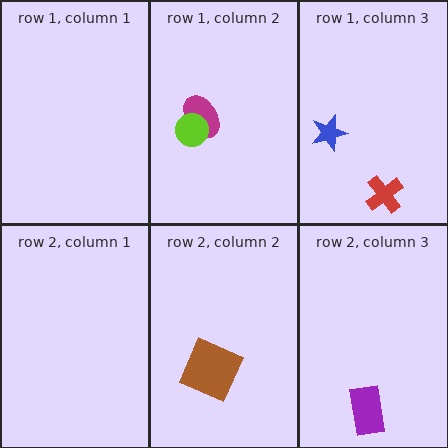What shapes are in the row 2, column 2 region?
The brown square.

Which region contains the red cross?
The row 1, column 3 region.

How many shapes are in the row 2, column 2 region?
1.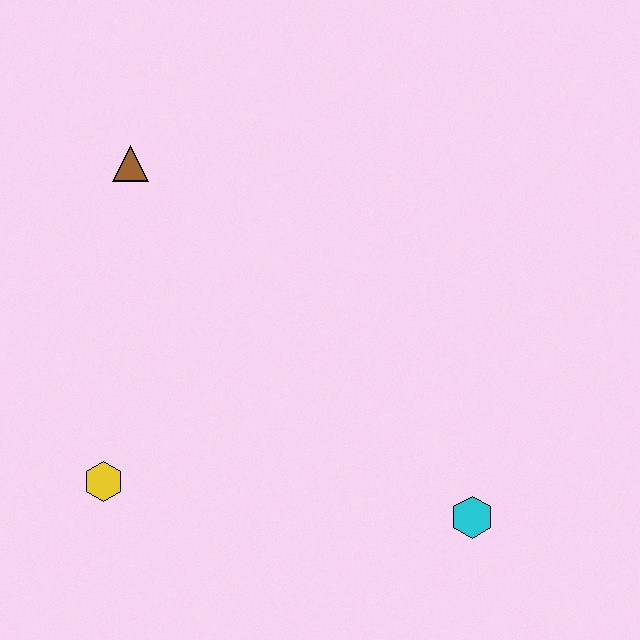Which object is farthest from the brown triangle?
The cyan hexagon is farthest from the brown triangle.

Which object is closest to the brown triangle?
The yellow hexagon is closest to the brown triangle.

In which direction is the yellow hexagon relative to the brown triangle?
The yellow hexagon is below the brown triangle.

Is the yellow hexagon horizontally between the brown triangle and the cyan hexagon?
No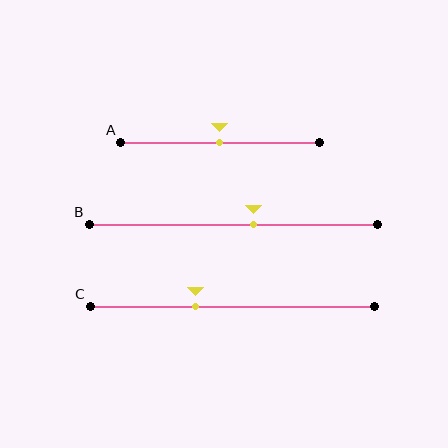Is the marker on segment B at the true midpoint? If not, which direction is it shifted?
No, the marker on segment B is shifted to the right by about 7% of the segment length.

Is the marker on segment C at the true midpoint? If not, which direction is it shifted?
No, the marker on segment C is shifted to the left by about 13% of the segment length.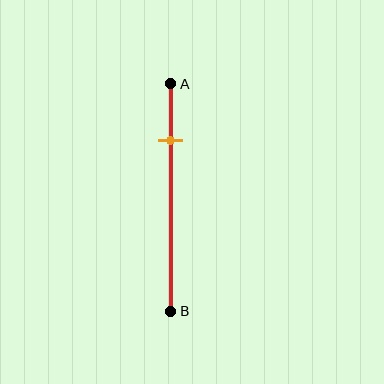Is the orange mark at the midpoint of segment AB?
No, the mark is at about 25% from A, not at the 50% midpoint.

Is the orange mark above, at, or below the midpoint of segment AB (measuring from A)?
The orange mark is above the midpoint of segment AB.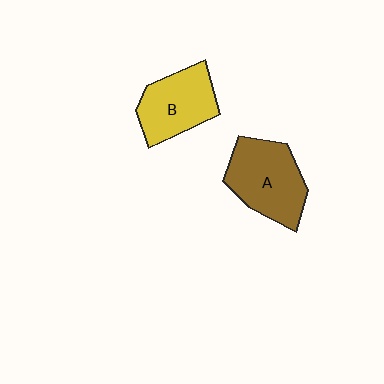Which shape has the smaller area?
Shape B (yellow).